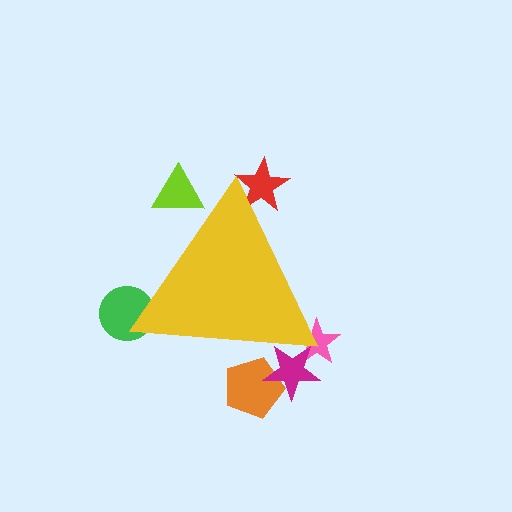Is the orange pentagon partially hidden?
Yes, the orange pentagon is partially hidden behind the yellow triangle.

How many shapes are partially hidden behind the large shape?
6 shapes are partially hidden.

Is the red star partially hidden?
Yes, the red star is partially hidden behind the yellow triangle.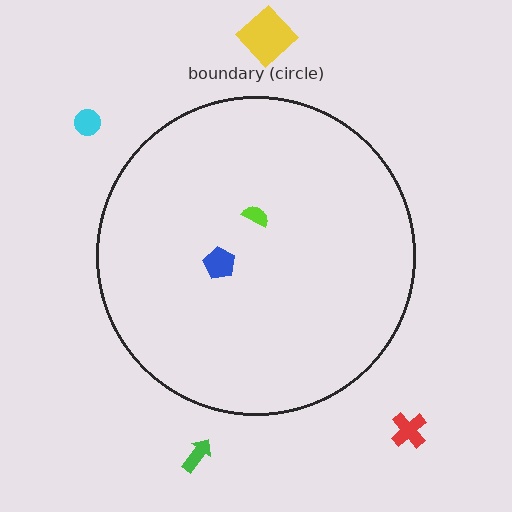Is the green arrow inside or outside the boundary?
Outside.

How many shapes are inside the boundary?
2 inside, 4 outside.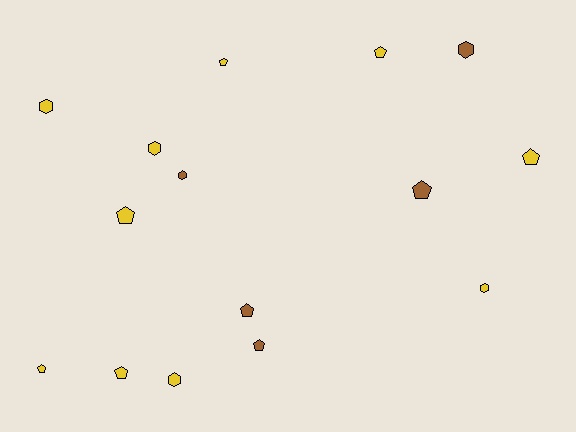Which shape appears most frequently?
Pentagon, with 9 objects.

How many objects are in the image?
There are 15 objects.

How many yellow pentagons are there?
There are 6 yellow pentagons.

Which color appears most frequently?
Yellow, with 10 objects.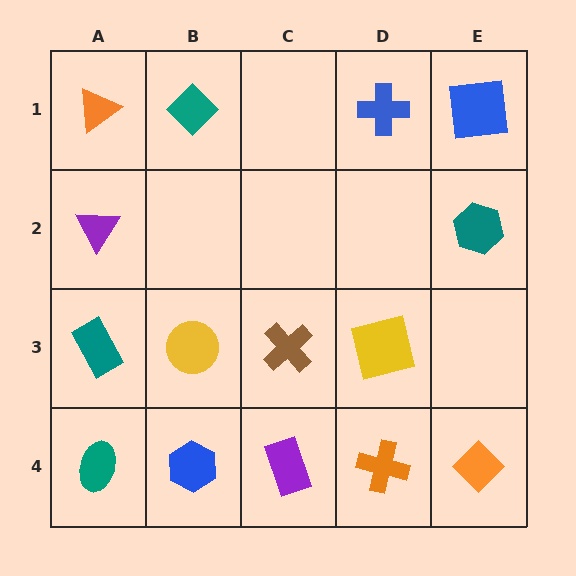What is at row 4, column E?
An orange diamond.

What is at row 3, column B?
A yellow circle.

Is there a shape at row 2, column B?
No, that cell is empty.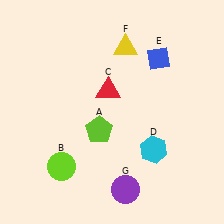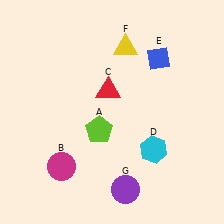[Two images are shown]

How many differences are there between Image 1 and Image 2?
There is 1 difference between the two images.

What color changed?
The circle (B) changed from lime in Image 1 to magenta in Image 2.